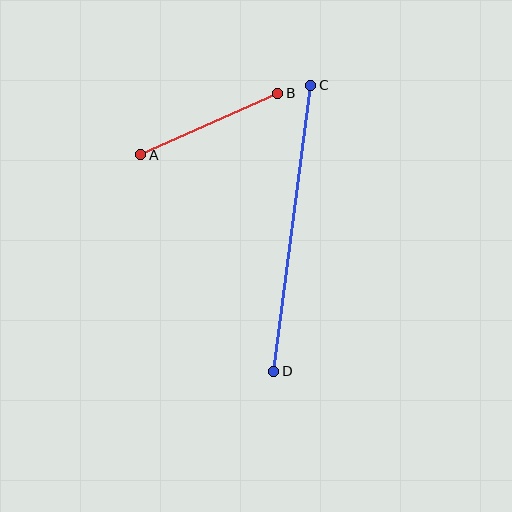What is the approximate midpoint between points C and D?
The midpoint is at approximately (292, 228) pixels.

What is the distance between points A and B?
The distance is approximately 151 pixels.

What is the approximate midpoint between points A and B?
The midpoint is at approximately (209, 124) pixels.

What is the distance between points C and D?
The distance is approximately 288 pixels.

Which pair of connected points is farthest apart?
Points C and D are farthest apart.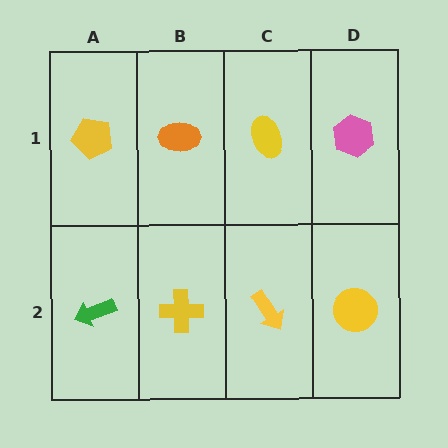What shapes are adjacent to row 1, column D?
A yellow circle (row 2, column D), a yellow ellipse (row 1, column C).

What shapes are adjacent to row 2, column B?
An orange ellipse (row 1, column B), a green arrow (row 2, column A), a yellow arrow (row 2, column C).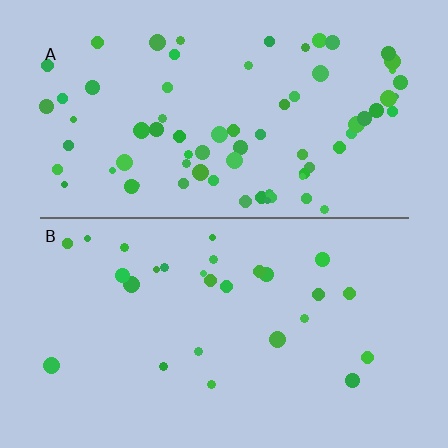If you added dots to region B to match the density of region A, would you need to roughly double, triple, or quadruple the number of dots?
Approximately triple.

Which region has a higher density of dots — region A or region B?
A (the top).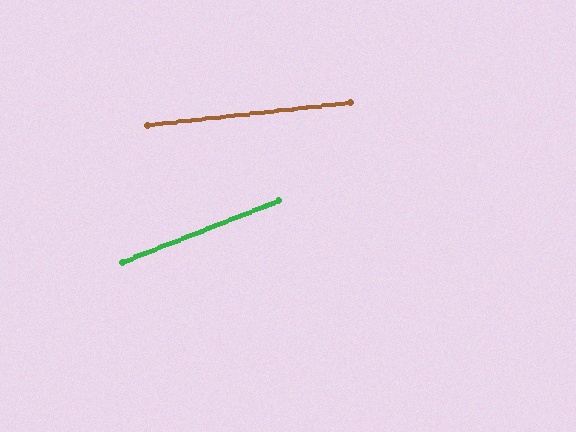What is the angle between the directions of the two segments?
Approximately 15 degrees.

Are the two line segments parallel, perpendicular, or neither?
Neither parallel nor perpendicular — they differ by about 15°.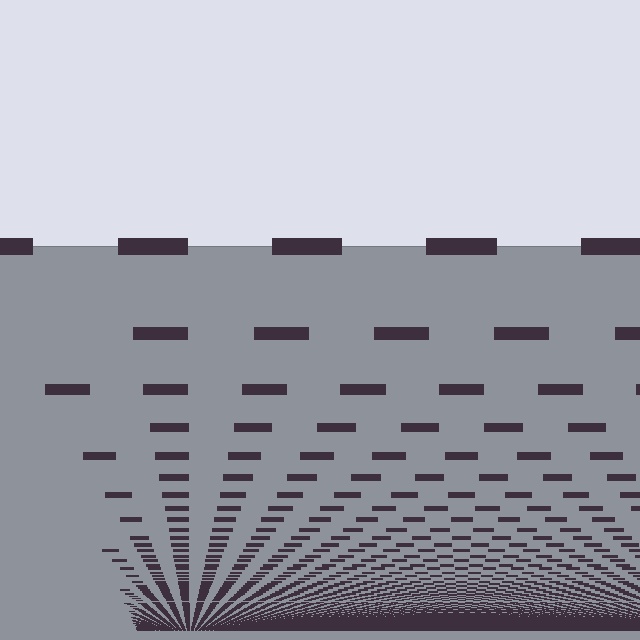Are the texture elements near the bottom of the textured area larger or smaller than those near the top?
Smaller. The gradient is inverted — elements near the bottom are smaller and denser.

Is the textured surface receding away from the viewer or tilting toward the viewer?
The surface appears to tilt toward the viewer. Texture elements get larger and sparser toward the top.